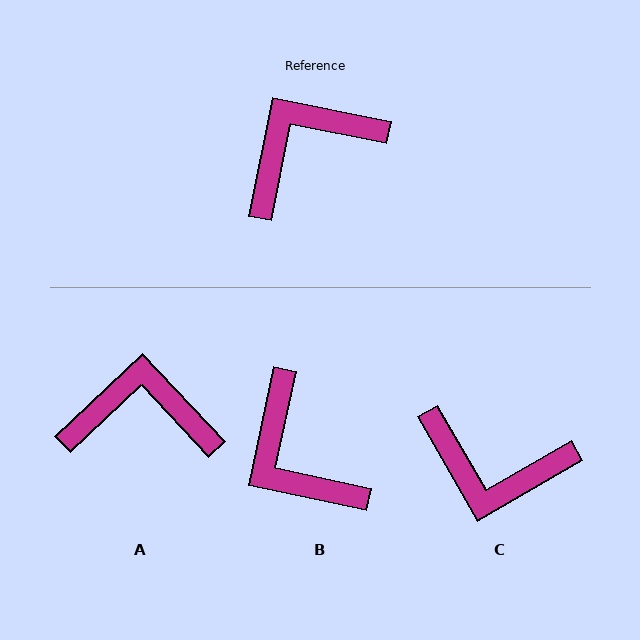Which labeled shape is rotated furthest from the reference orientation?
C, about 131 degrees away.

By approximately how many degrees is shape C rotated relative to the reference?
Approximately 131 degrees counter-clockwise.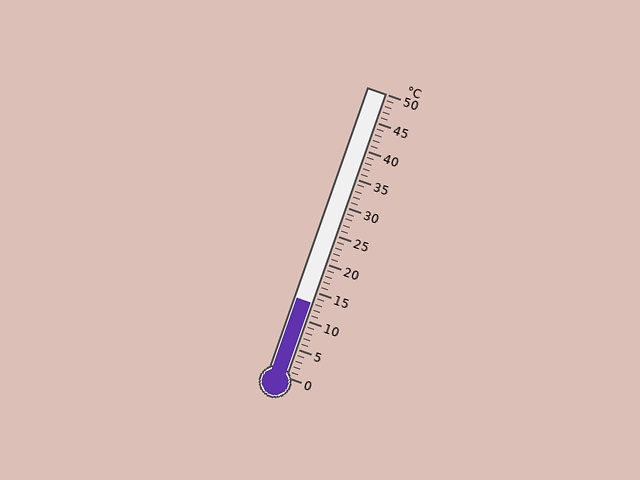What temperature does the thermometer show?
The thermometer shows approximately 13°C.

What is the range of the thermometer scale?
The thermometer scale ranges from 0°C to 50°C.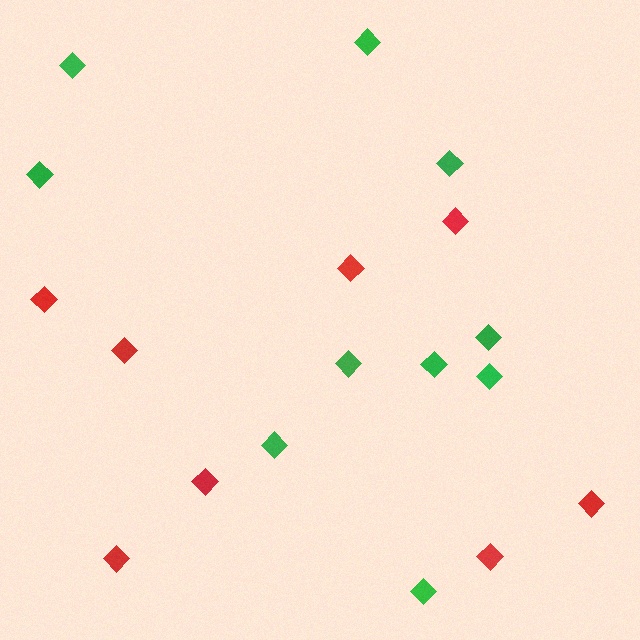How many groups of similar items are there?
There are 2 groups: one group of green diamonds (10) and one group of red diamonds (8).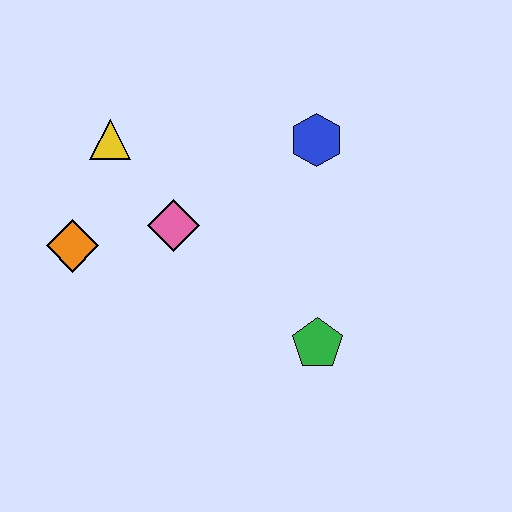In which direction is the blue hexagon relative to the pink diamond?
The blue hexagon is to the right of the pink diamond.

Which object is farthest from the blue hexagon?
The orange diamond is farthest from the blue hexagon.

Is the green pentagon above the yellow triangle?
No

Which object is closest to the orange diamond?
The pink diamond is closest to the orange diamond.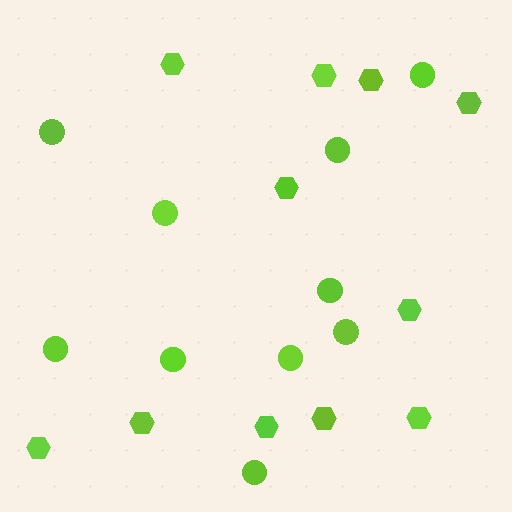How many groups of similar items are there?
There are 2 groups: one group of hexagons (11) and one group of circles (10).